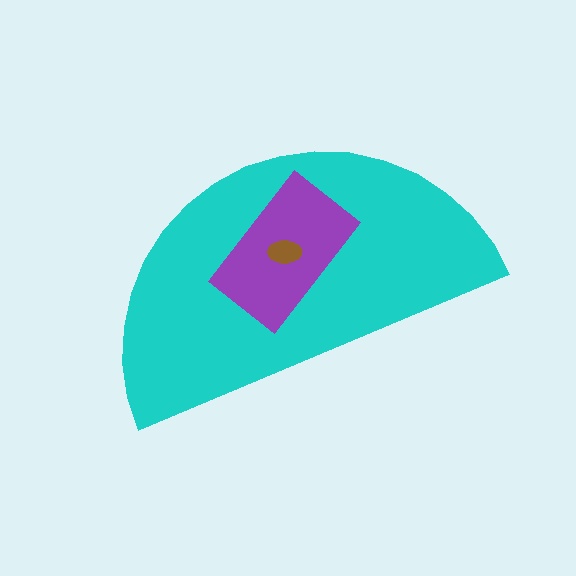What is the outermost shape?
The cyan semicircle.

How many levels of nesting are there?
3.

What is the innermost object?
The brown ellipse.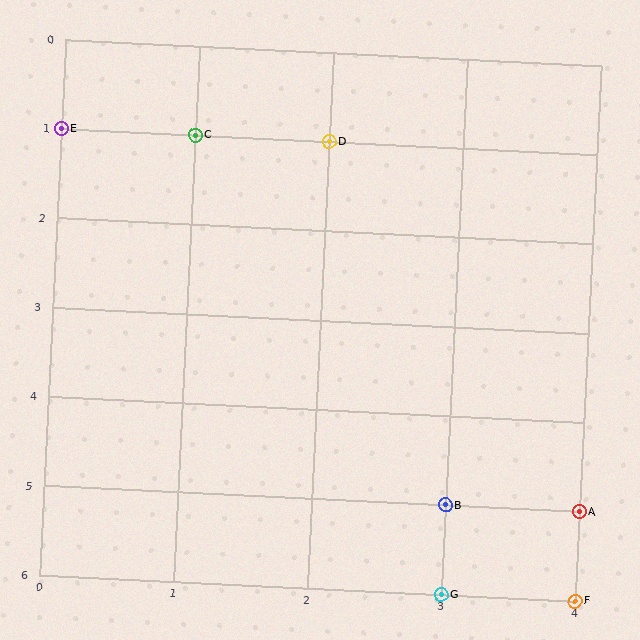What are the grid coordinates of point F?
Point F is at grid coordinates (4, 6).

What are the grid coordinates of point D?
Point D is at grid coordinates (2, 1).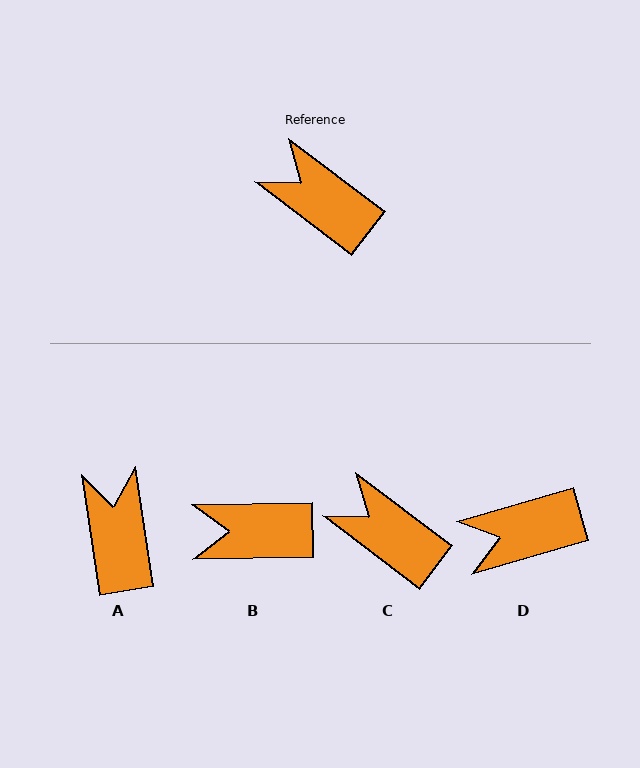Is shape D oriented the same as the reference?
No, it is off by about 53 degrees.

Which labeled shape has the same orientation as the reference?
C.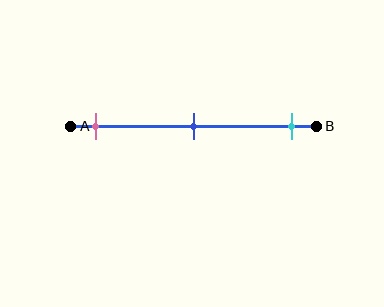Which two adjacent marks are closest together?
The pink and blue marks are the closest adjacent pair.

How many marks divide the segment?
There are 3 marks dividing the segment.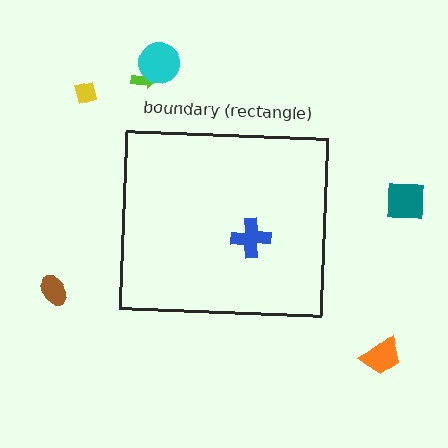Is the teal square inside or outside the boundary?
Outside.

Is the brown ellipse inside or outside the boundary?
Outside.